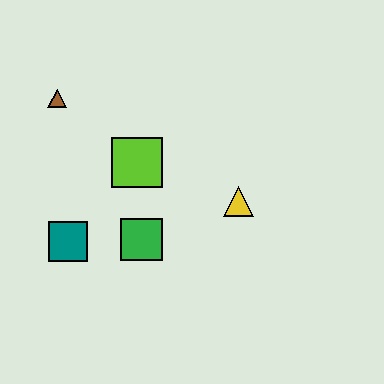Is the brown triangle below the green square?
No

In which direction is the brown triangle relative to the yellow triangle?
The brown triangle is to the left of the yellow triangle.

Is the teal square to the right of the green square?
No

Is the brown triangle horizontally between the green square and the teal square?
No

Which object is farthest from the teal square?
The yellow triangle is farthest from the teal square.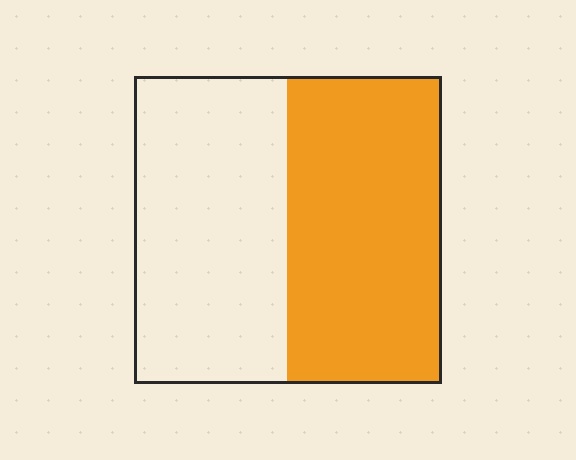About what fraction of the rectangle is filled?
About one half (1/2).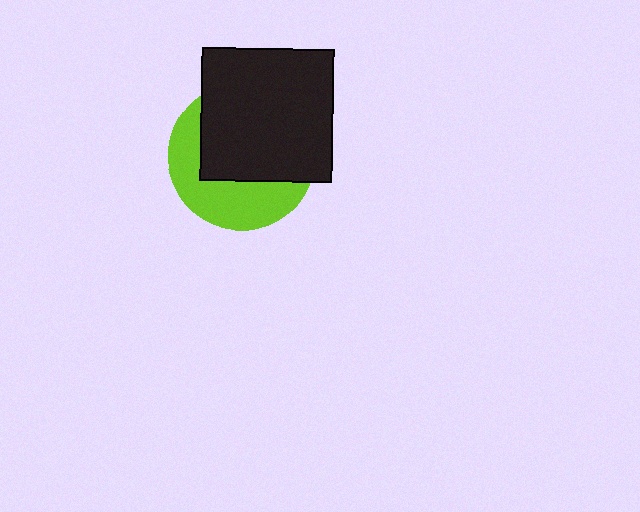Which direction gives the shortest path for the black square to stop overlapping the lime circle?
Moving up gives the shortest separation.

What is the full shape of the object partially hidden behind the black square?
The partially hidden object is a lime circle.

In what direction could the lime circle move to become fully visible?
The lime circle could move down. That would shift it out from behind the black square entirely.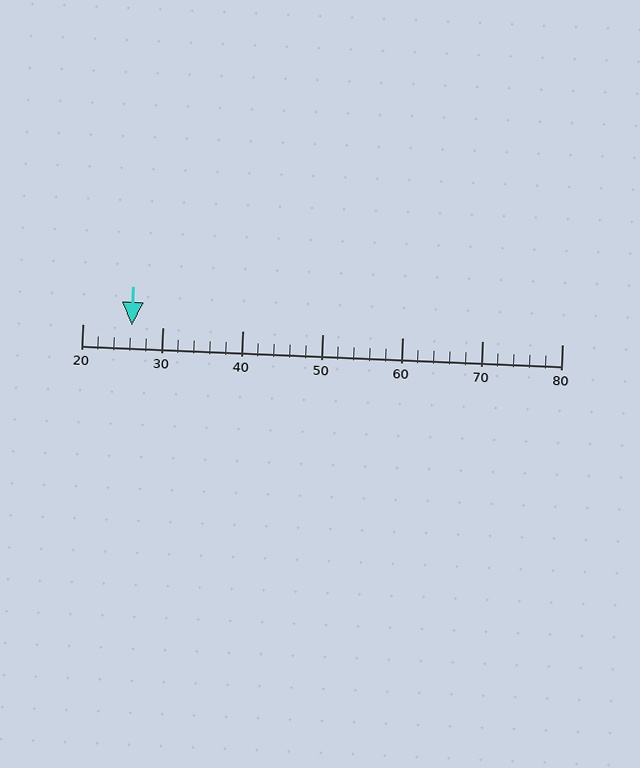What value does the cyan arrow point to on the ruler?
The cyan arrow points to approximately 26.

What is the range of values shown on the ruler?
The ruler shows values from 20 to 80.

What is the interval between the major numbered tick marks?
The major tick marks are spaced 10 units apart.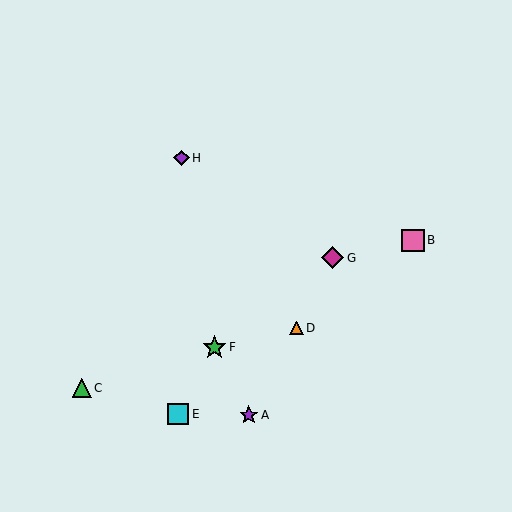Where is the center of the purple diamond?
The center of the purple diamond is at (182, 158).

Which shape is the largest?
The green star (labeled F) is the largest.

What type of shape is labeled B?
Shape B is a pink square.